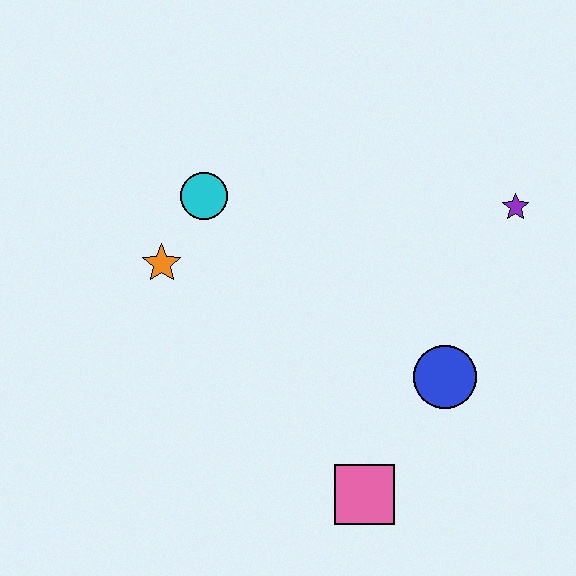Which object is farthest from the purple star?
The orange star is farthest from the purple star.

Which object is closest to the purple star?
The blue circle is closest to the purple star.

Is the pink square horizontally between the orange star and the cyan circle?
No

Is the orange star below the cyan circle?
Yes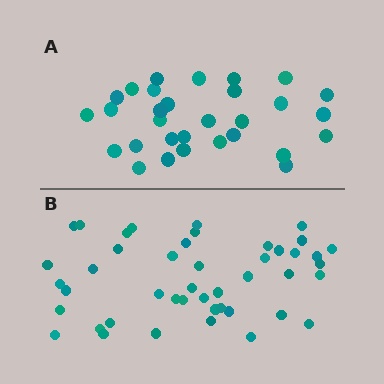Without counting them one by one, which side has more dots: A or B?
Region B (the bottom region) has more dots.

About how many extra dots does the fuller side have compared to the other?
Region B has approximately 15 more dots than region A.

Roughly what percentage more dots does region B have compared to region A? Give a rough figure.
About 50% more.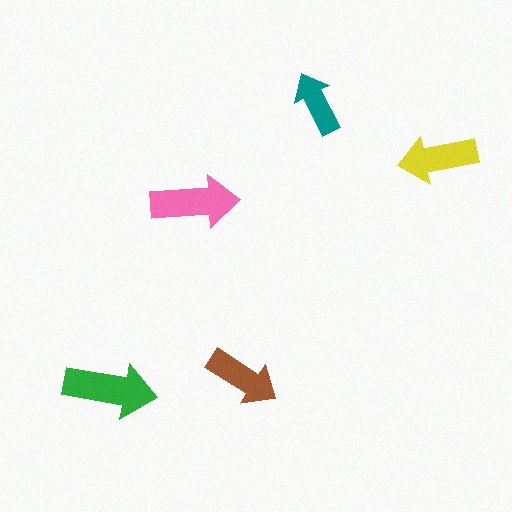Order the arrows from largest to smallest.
the green one, the pink one, the yellow one, the brown one, the teal one.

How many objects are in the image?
There are 5 objects in the image.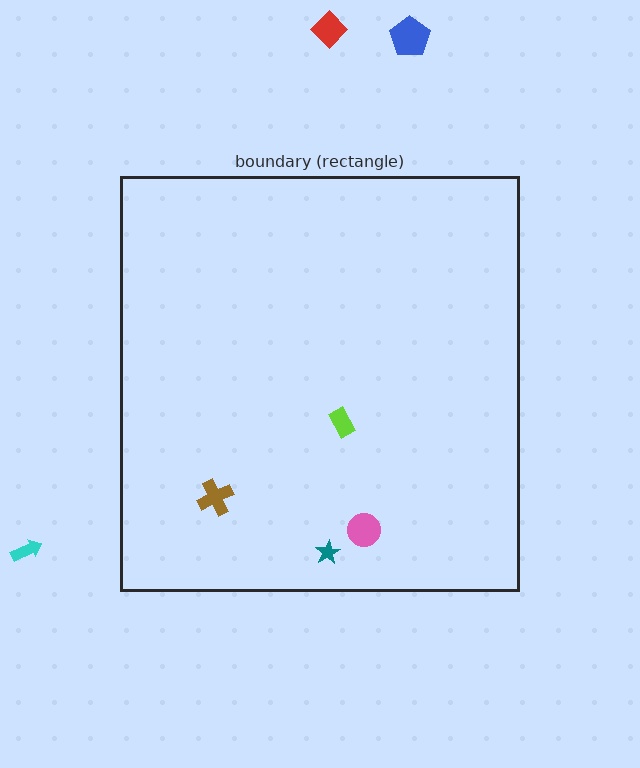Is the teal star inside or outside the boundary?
Inside.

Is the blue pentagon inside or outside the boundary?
Outside.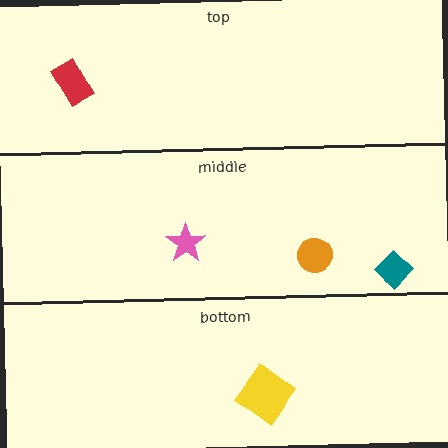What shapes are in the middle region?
The pink star, the teal diamond, the orange circle.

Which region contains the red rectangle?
The top region.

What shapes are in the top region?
The red rectangle.